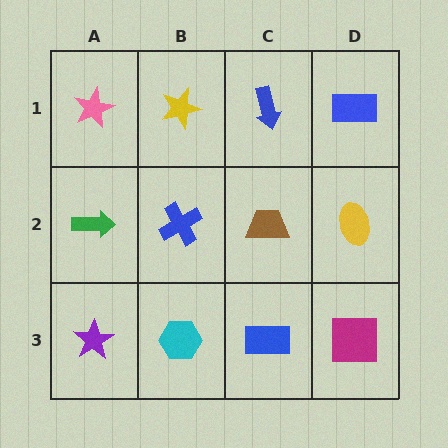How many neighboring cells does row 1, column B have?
3.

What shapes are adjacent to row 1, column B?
A blue cross (row 2, column B), a pink star (row 1, column A), a blue arrow (row 1, column C).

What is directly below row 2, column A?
A purple star.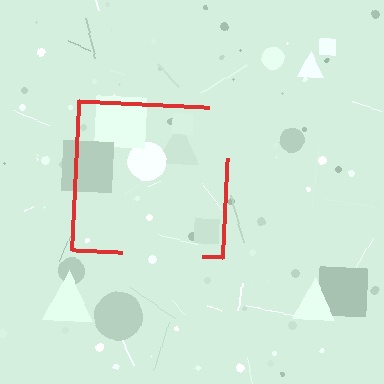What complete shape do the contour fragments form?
The contour fragments form a square.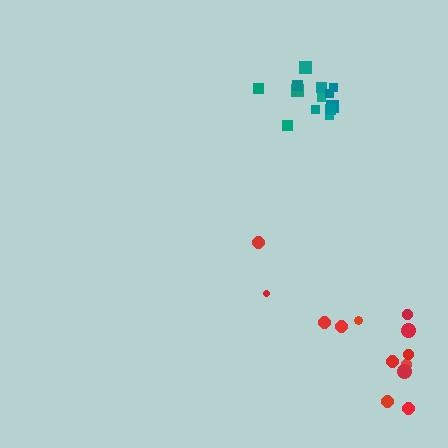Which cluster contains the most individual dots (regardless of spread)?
Red (16).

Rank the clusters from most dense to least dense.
teal, red.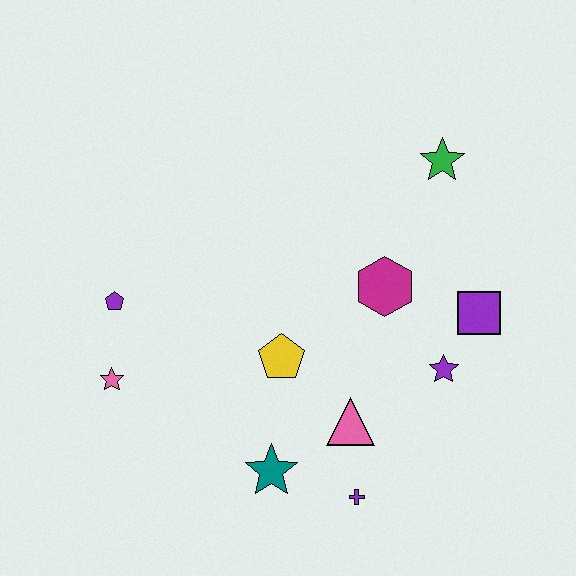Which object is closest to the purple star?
The purple square is closest to the purple star.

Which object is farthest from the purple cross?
The green star is farthest from the purple cross.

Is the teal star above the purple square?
No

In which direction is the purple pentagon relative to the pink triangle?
The purple pentagon is to the left of the pink triangle.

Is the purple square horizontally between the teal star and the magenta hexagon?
No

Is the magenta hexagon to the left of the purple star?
Yes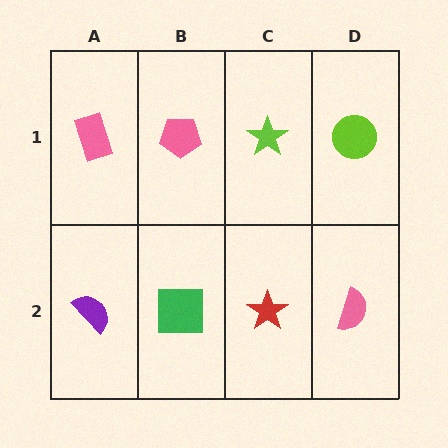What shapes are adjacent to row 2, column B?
A pink pentagon (row 1, column B), a purple semicircle (row 2, column A), a red star (row 2, column C).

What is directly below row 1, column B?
A green square.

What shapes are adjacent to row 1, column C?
A red star (row 2, column C), a pink pentagon (row 1, column B), a lime circle (row 1, column D).